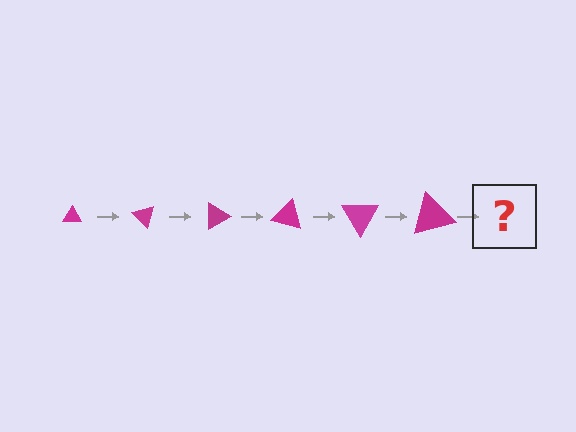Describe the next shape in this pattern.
It should be a triangle, larger than the previous one and rotated 270 degrees from the start.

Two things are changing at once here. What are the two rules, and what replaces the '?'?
The two rules are that the triangle grows larger each step and it rotates 45 degrees each step. The '?' should be a triangle, larger than the previous one and rotated 270 degrees from the start.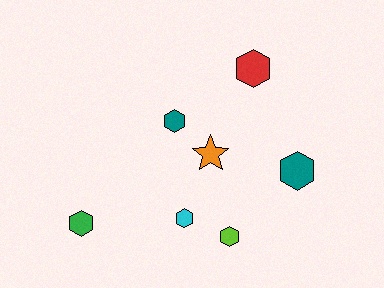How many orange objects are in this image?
There is 1 orange object.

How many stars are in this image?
There is 1 star.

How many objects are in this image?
There are 7 objects.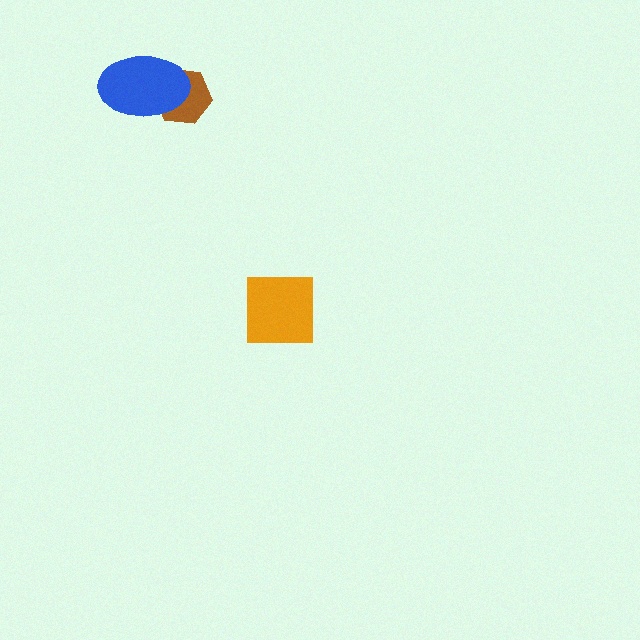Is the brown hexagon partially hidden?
Yes, it is partially covered by another shape.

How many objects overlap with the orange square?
0 objects overlap with the orange square.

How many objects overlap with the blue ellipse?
1 object overlaps with the blue ellipse.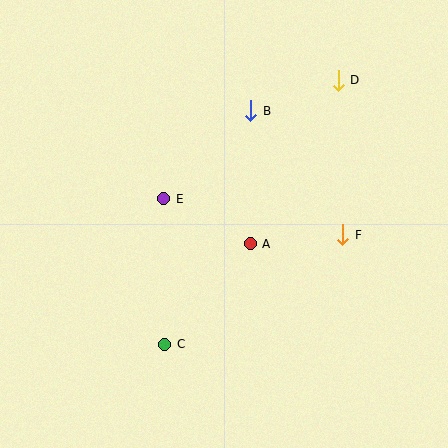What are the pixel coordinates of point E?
Point E is at (164, 199).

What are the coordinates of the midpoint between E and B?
The midpoint between E and B is at (207, 155).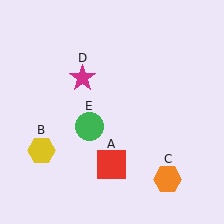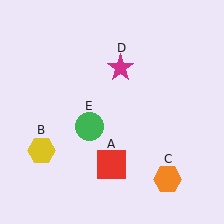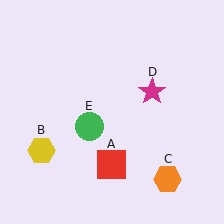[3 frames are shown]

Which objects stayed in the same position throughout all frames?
Red square (object A) and yellow hexagon (object B) and orange hexagon (object C) and green circle (object E) remained stationary.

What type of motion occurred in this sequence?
The magenta star (object D) rotated clockwise around the center of the scene.